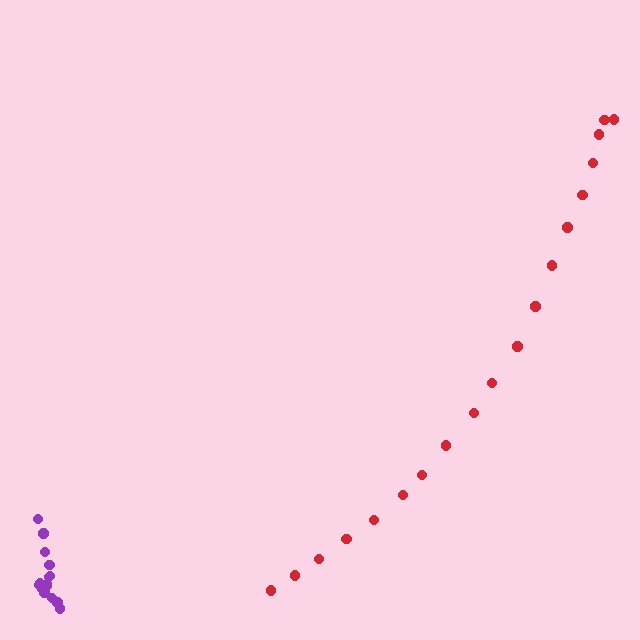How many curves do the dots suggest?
There are 2 distinct paths.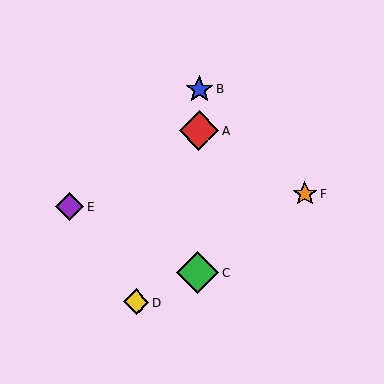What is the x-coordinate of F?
Object F is at x≈305.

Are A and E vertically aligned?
No, A is at x≈199 and E is at x≈70.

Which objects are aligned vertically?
Objects A, B, C are aligned vertically.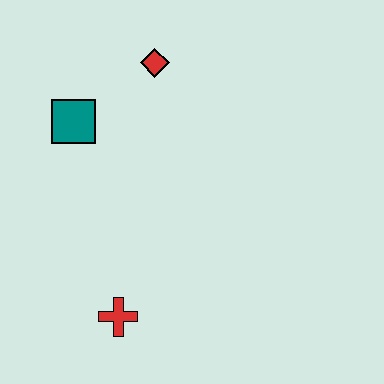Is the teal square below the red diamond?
Yes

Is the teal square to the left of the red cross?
Yes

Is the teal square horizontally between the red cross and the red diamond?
No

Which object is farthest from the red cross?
The red diamond is farthest from the red cross.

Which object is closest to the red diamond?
The teal square is closest to the red diamond.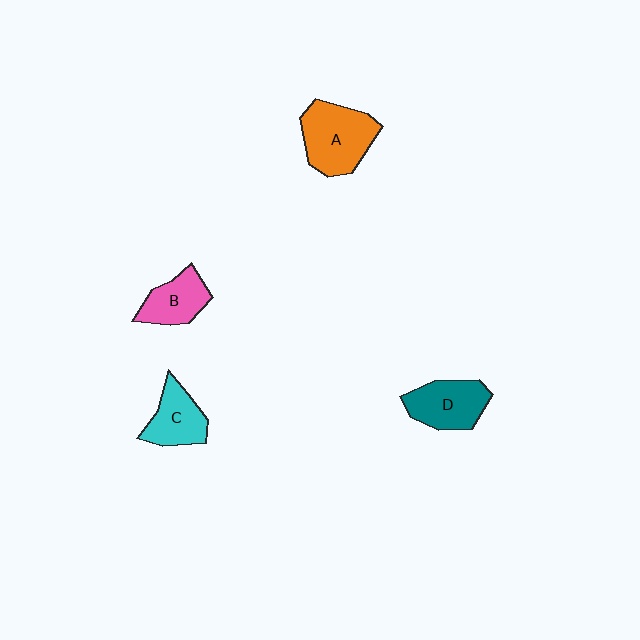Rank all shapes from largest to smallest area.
From largest to smallest: A (orange), D (teal), C (cyan), B (pink).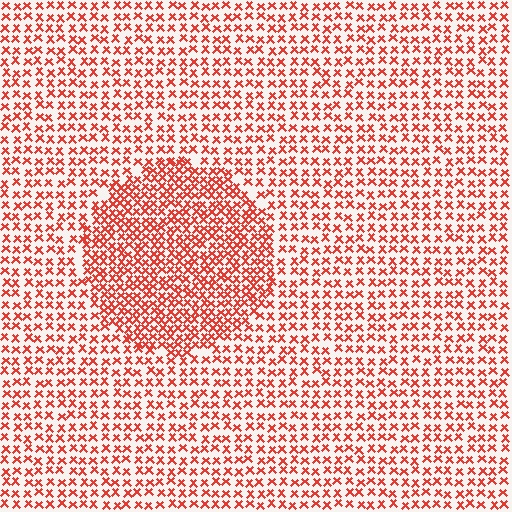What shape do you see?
I see a circle.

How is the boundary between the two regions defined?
The boundary is defined by a change in element density (approximately 1.8x ratio). All elements are the same color, size, and shape.